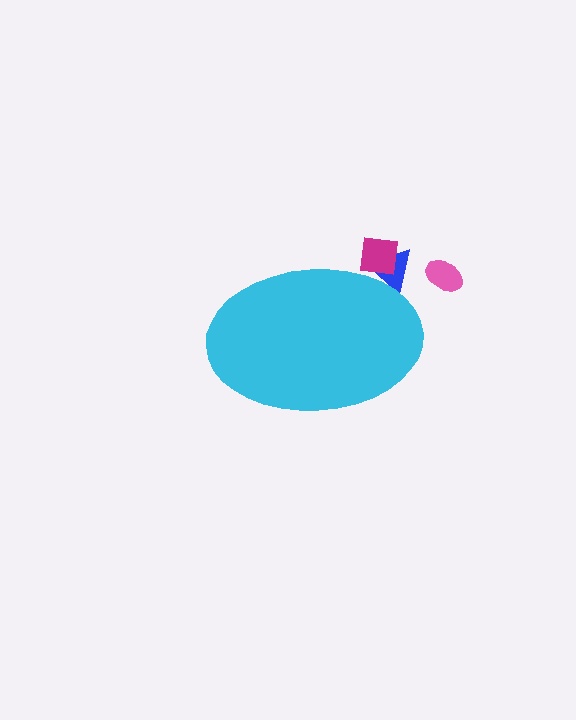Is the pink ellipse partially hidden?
No, the pink ellipse is fully visible.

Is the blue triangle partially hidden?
Yes, the blue triangle is partially hidden behind the cyan ellipse.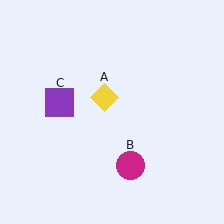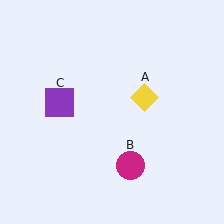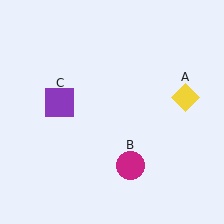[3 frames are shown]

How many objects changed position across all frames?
1 object changed position: yellow diamond (object A).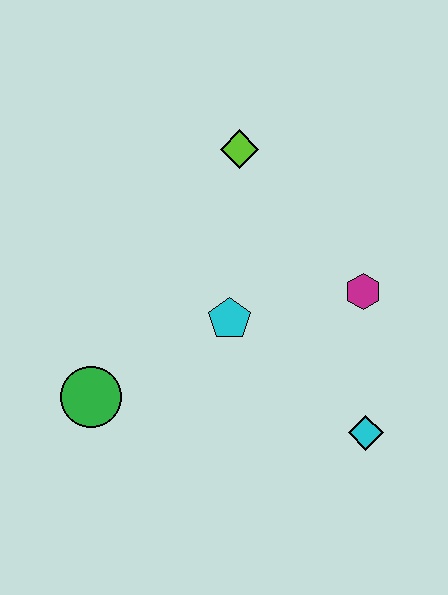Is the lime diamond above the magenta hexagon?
Yes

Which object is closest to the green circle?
The cyan pentagon is closest to the green circle.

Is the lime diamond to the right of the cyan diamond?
No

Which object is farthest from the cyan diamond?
The lime diamond is farthest from the cyan diamond.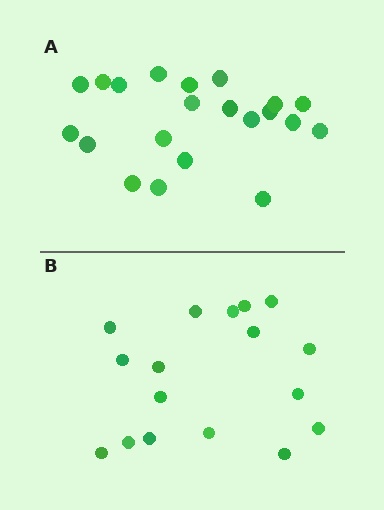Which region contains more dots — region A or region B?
Region A (the top region) has more dots.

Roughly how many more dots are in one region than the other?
Region A has about 4 more dots than region B.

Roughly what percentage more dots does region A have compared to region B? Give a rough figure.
About 25% more.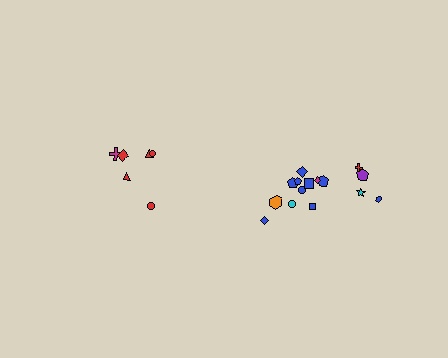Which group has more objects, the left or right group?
The right group.